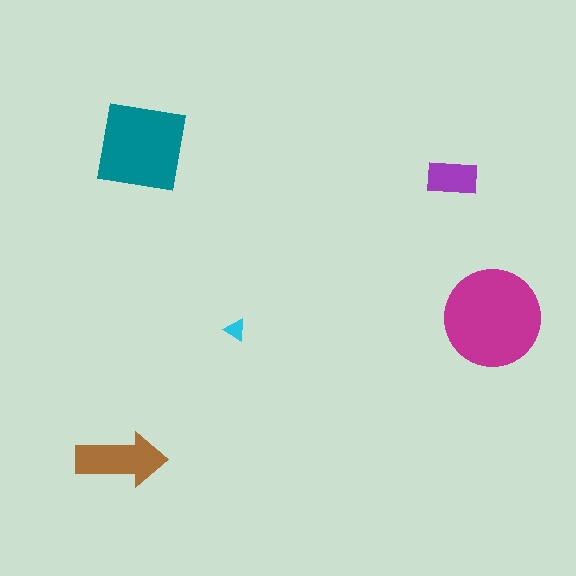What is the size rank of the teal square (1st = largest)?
2nd.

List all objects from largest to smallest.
The magenta circle, the teal square, the brown arrow, the purple rectangle, the cyan triangle.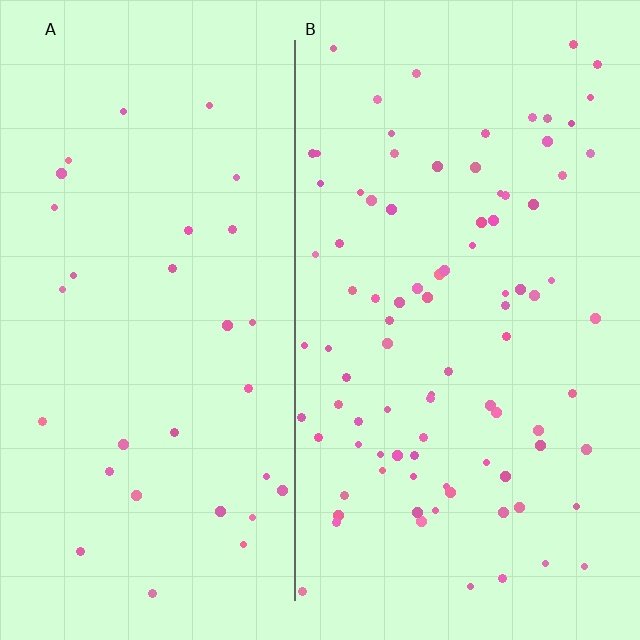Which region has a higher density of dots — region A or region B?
B (the right).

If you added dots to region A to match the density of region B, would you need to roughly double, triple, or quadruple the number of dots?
Approximately triple.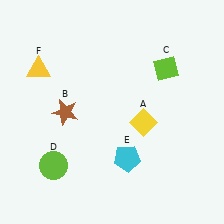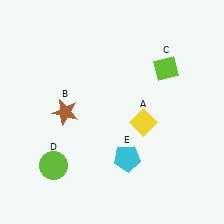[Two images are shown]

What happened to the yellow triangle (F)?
The yellow triangle (F) was removed in Image 2. It was in the top-left area of Image 1.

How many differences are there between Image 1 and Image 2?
There is 1 difference between the two images.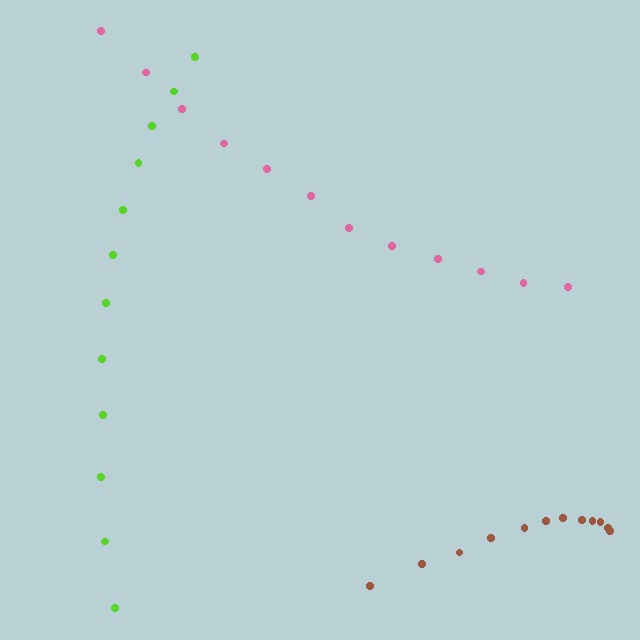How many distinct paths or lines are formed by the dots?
There are 3 distinct paths.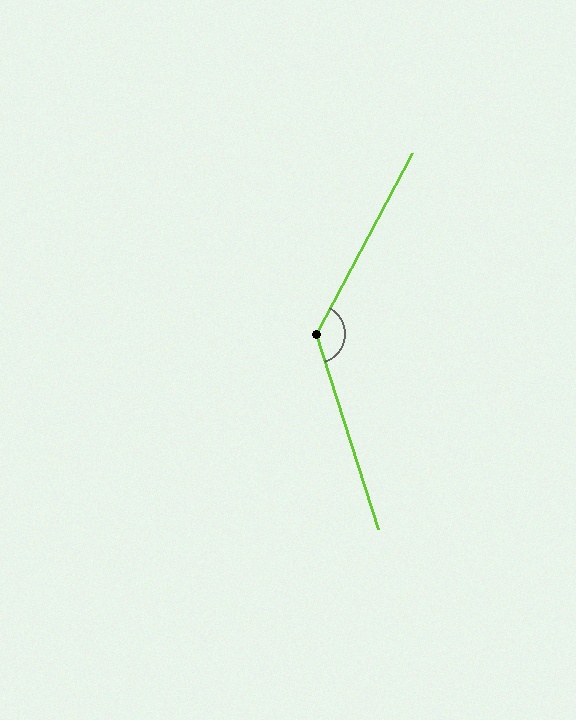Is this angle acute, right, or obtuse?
It is obtuse.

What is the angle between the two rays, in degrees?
Approximately 135 degrees.